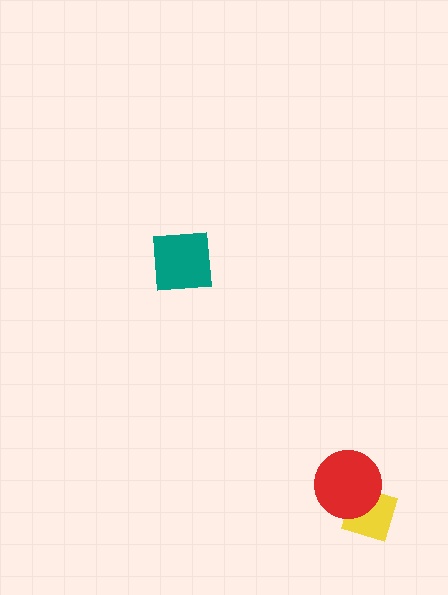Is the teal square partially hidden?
No, no other shape covers it.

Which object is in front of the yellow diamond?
The red circle is in front of the yellow diamond.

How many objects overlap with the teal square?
0 objects overlap with the teal square.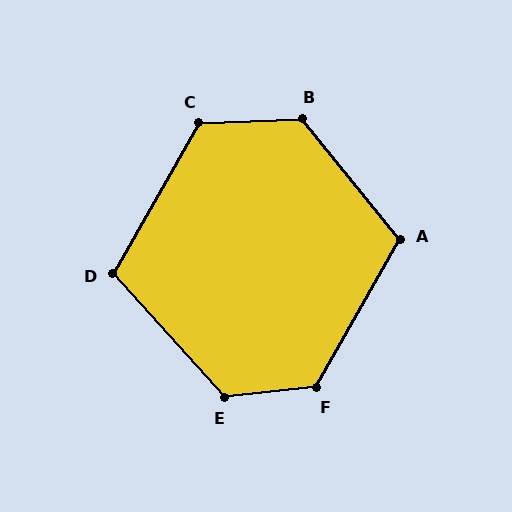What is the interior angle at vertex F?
Approximately 126 degrees (obtuse).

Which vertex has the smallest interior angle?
D, at approximately 108 degrees.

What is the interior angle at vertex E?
Approximately 126 degrees (obtuse).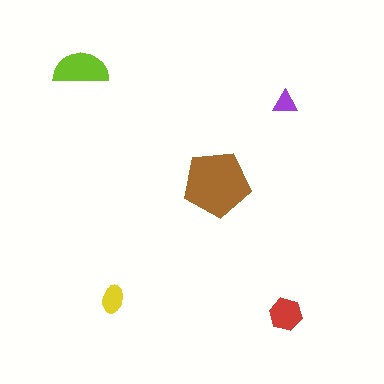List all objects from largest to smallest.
The brown pentagon, the lime semicircle, the red hexagon, the yellow ellipse, the purple triangle.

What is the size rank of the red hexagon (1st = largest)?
3rd.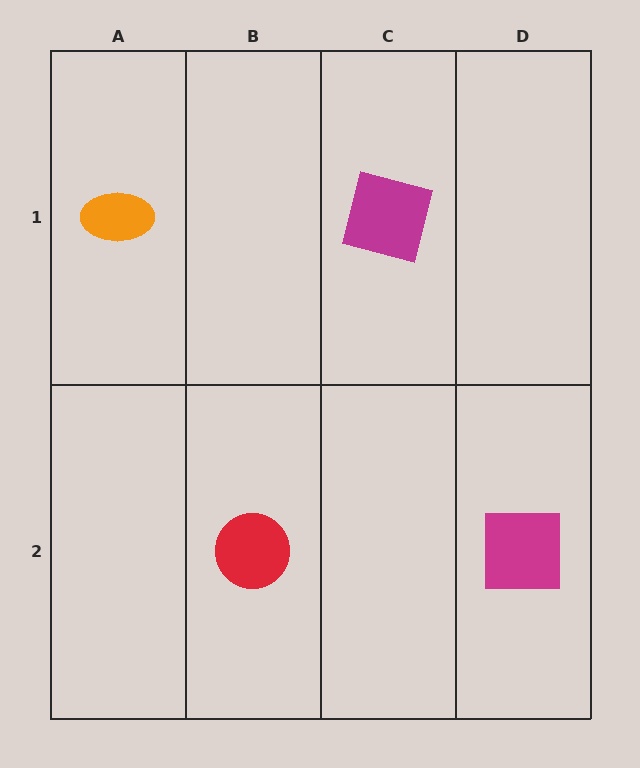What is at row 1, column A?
An orange ellipse.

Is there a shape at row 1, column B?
No, that cell is empty.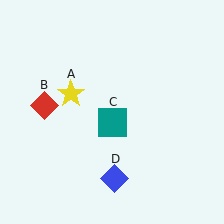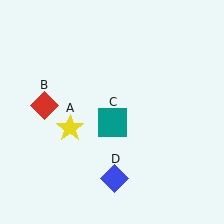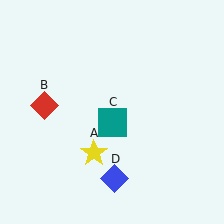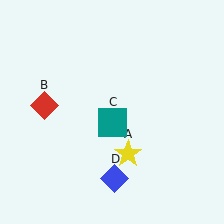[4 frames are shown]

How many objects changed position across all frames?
1 object changed position: yellow star (object A).